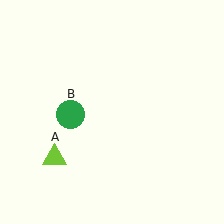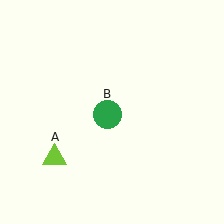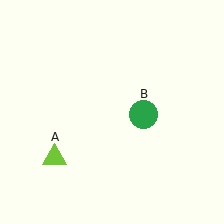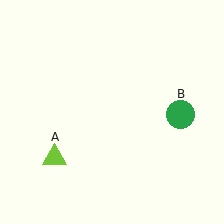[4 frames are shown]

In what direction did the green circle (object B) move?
The green circle (object B) moved right.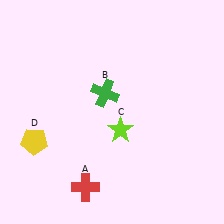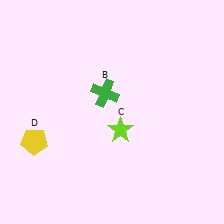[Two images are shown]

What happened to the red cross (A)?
The red cross (A) was removed in Image 2. It was in the bottom-left area of Image 1.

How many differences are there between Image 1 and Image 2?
There is 1 difference between the two images.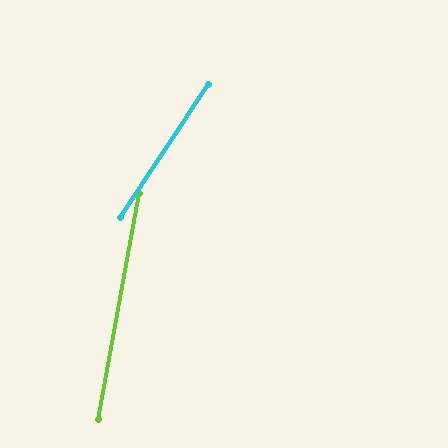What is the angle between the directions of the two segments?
Approximately 24 degrees.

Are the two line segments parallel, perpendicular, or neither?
Neither parallel nor perpendicular — they differ by about 24°.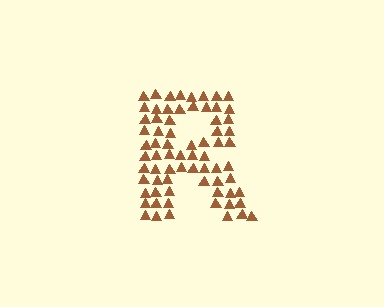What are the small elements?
The small elements are triangles.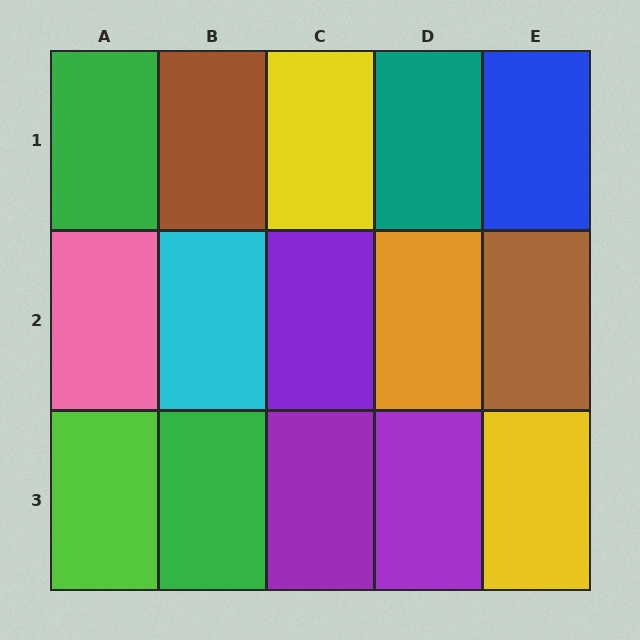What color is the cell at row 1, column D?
Teal.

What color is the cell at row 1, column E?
Blue.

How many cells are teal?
1 cell is teal.